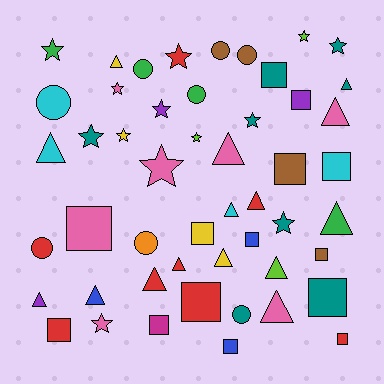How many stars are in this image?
There are 13 stars.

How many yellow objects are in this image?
There are 4 yellow objects.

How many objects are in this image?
There are 50 objects.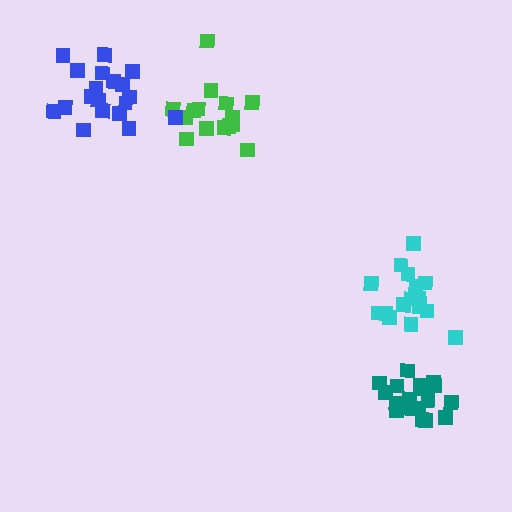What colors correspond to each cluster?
The clusters are colored: cyan, green, blue, teal.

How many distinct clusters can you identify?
There are 4 distinct clusters.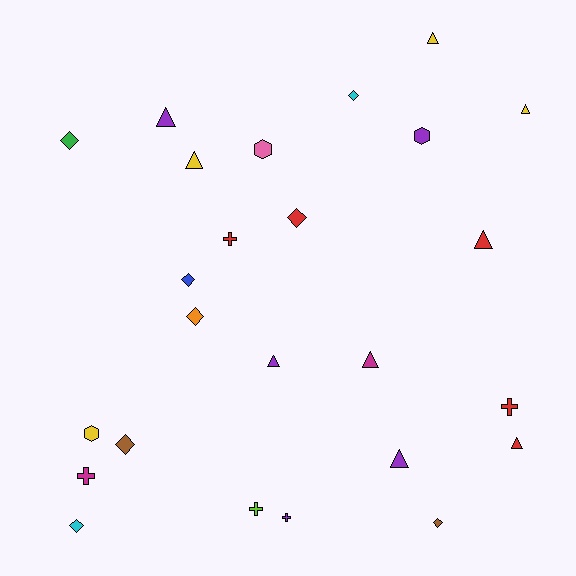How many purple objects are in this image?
There are 5 purple objects.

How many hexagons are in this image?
There are 3 hexagons.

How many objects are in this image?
There are 25 objects.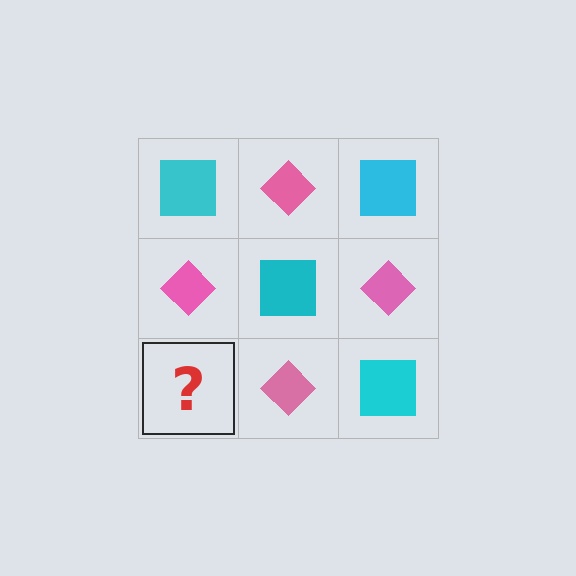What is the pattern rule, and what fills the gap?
The rule is that it alternates cyan square and pink diamond in a checkerboard pattern. The gap should be filled with a cyan square.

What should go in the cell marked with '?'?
The missing cell should contain a cyan square.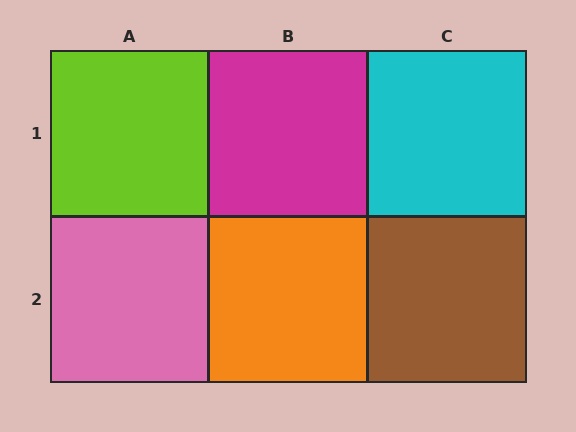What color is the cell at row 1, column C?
Cyan.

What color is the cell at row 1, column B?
Magenta.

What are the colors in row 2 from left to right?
Pink, orange, brown.